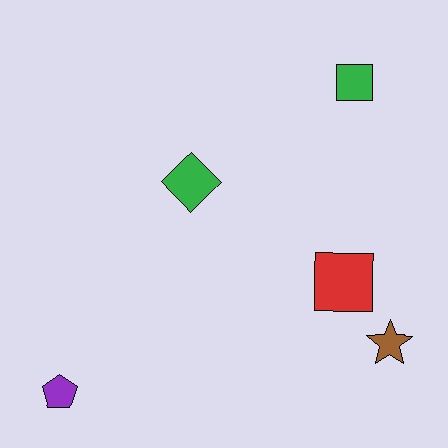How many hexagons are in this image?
There are no hexagons.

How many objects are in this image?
There are 5 objects.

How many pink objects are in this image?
There are no pink objects.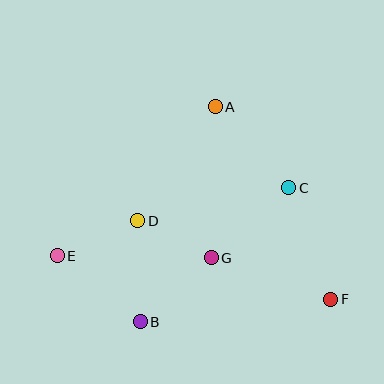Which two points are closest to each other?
Points D and G are closest to each other.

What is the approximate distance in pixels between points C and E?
The distance between C and E is approximately 241 pixels.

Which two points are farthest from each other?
Points E and F are farthest from each other.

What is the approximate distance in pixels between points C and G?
The distance between C and G is approximately 105 pixels.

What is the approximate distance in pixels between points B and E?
The distance between B and E is approximately 106 pixels.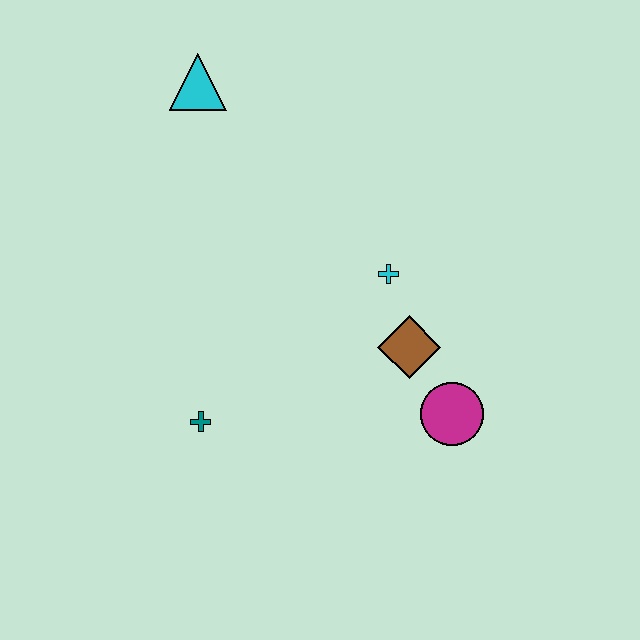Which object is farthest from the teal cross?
The cyan triangle is farthest from the teal cross.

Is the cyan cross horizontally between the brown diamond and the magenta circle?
No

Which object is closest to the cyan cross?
The brown diamond is closest to the cyan cross.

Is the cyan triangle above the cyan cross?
Yes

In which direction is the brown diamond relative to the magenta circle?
The brown diamond is above the magenta circle.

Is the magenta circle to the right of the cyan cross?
Yes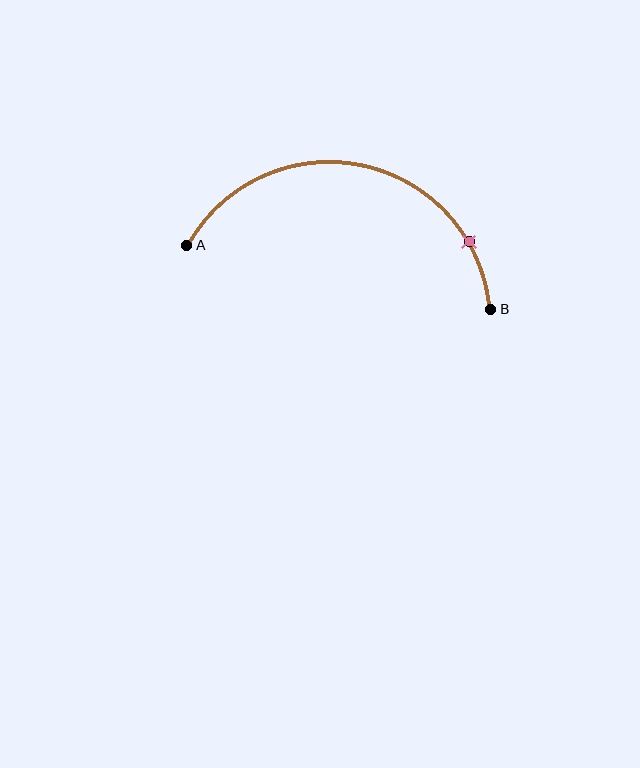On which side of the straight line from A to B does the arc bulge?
The arc bulges above the straight line connecting A and B.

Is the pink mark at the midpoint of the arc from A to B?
No. The pink mark lies on the arc but is closer to endpoint B. The arc midpoint would be at the point on the curve equidistant along the arc from both A and B.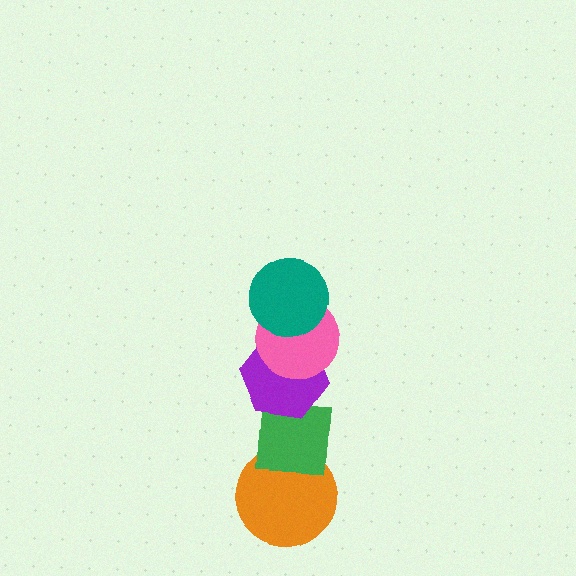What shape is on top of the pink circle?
The teal circle is on top of the pink circle.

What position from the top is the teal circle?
The teal circle is 1st from the top.